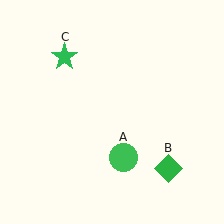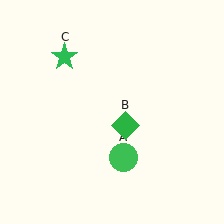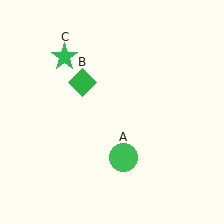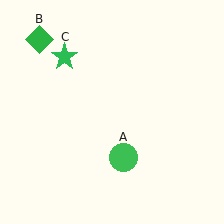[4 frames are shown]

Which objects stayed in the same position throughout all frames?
Green circle (object A) and green star (object C) remained stationary.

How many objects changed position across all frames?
1 object changed position: green diamond (object B).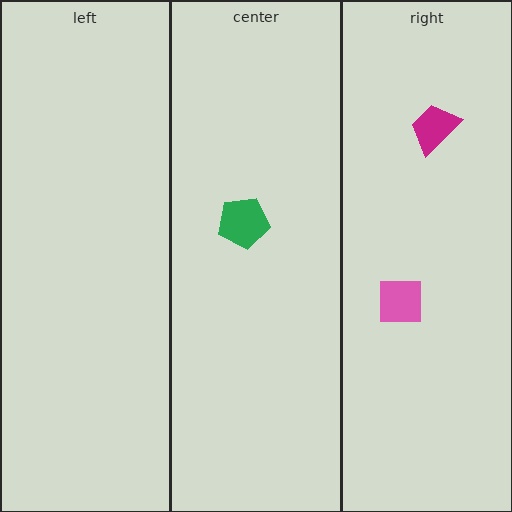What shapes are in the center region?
The green pentagon.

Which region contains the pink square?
The right region.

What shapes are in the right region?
The magenta trapezoid, the pink square.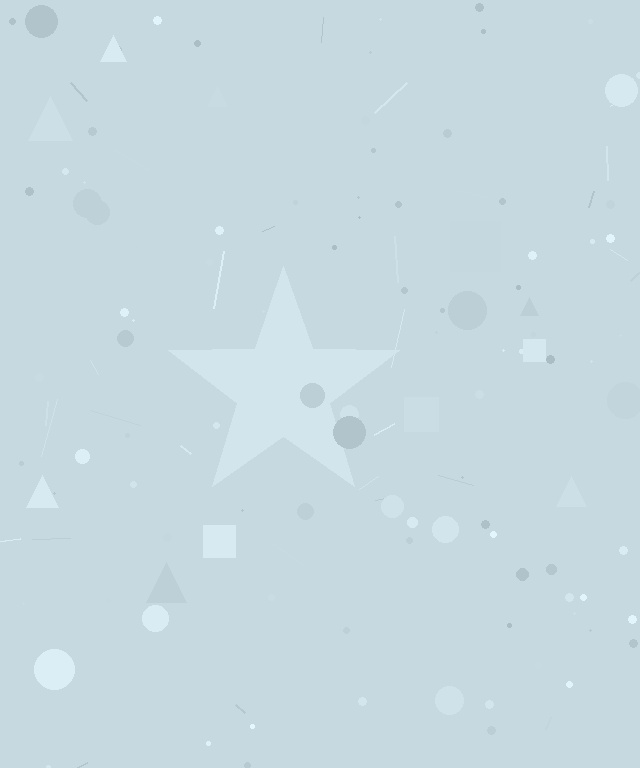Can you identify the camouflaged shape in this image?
The camouflaged shape is a star.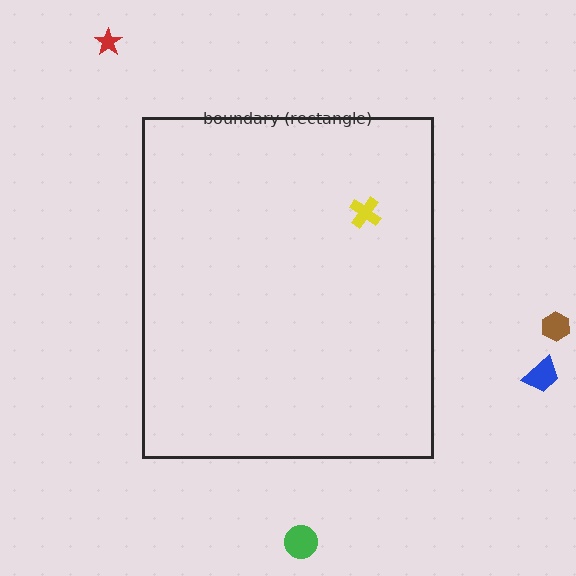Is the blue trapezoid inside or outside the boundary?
Outside.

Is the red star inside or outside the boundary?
Outside.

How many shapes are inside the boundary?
1 inside, 4 outside.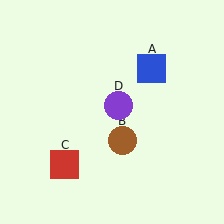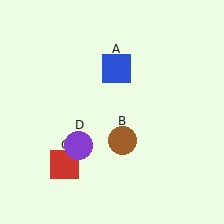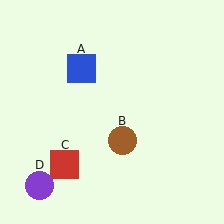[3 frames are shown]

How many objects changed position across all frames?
2 objects changed position: blue square (object A), purple circle (object D).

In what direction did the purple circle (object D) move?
The purple circle (object D) moved down and to the left.